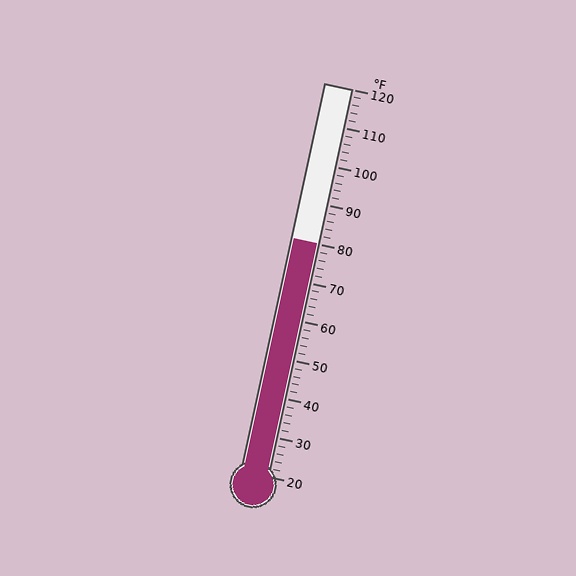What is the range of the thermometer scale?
The thermometer scale ranges from 20°F to 120°F.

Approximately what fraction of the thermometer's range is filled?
The thermometer is filled to approximately 60% of its range.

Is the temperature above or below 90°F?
The temperature is below 90°F.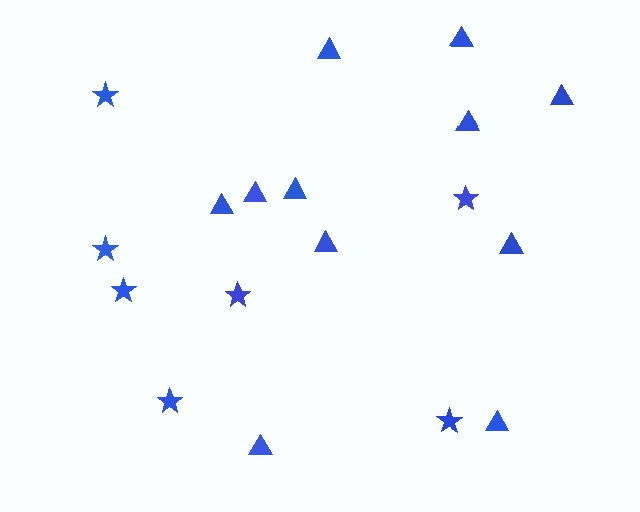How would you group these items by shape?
There are 2 groups: one group of triangles (11) and one group of stars (7).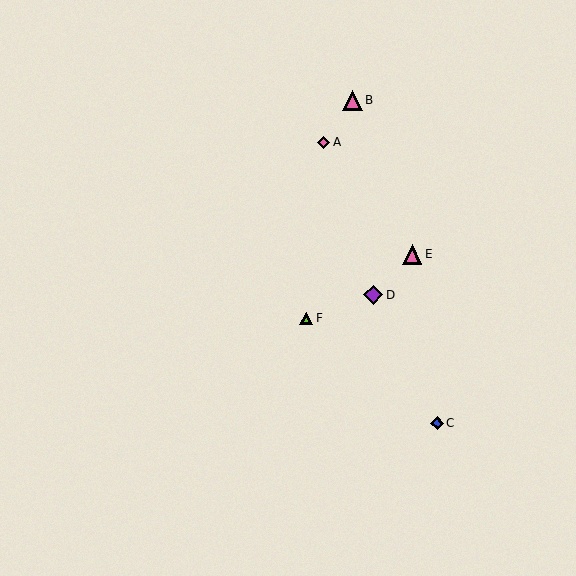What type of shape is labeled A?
Shape A is a pink diamond.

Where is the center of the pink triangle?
The center of the pink triangle is at (353, 100).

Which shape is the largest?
The pink triangle (labeled E) is the largest.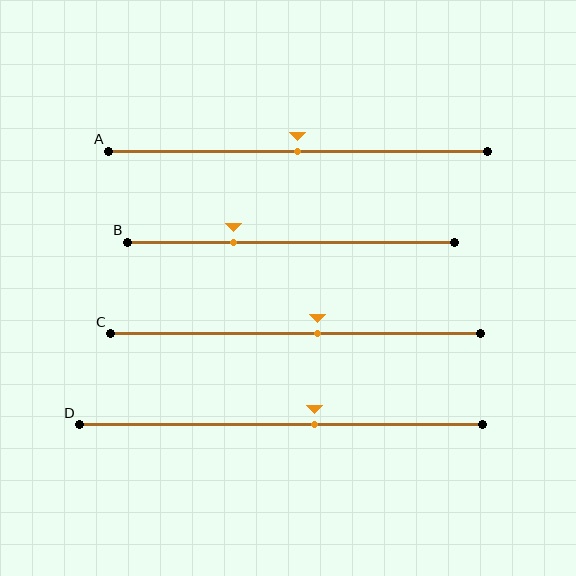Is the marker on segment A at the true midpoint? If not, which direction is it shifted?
Yes, the marker on segment A is at the true midpoint.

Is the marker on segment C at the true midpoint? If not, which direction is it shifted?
No, the marker on segment C is shifted to the right by about 6% of the segment length.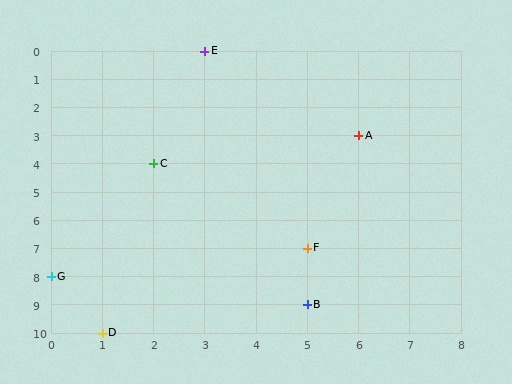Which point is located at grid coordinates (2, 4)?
Point C is at (2, 4).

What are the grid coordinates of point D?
Point D is at grid coordinates (1, 10).